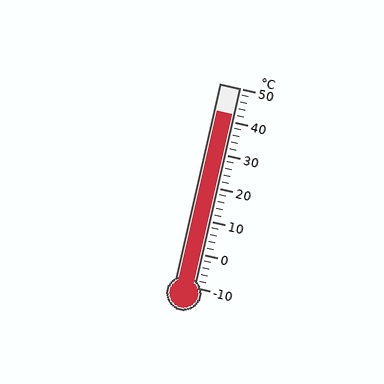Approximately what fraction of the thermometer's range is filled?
The thermometer is filled to approximately 85% of its range.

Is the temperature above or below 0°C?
The temperature is above 0°C.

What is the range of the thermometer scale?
The thermometer scale ranges from -10°C to 50°C.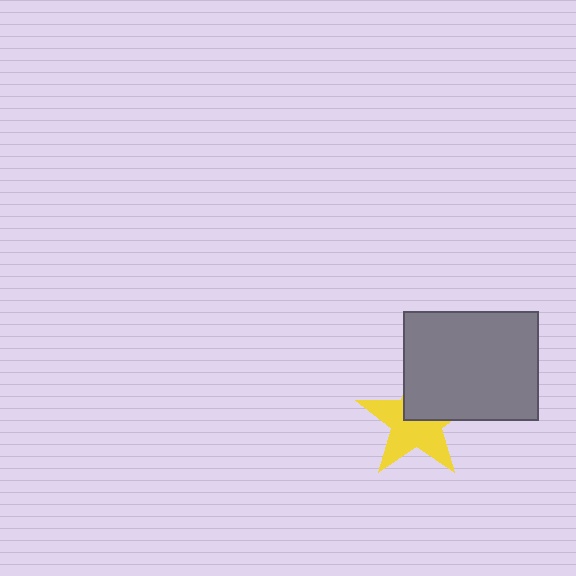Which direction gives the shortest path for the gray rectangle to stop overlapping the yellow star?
Moving toward the upper-right gives the shortest separation.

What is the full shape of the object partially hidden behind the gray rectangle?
The partially hidden object is a yellow star.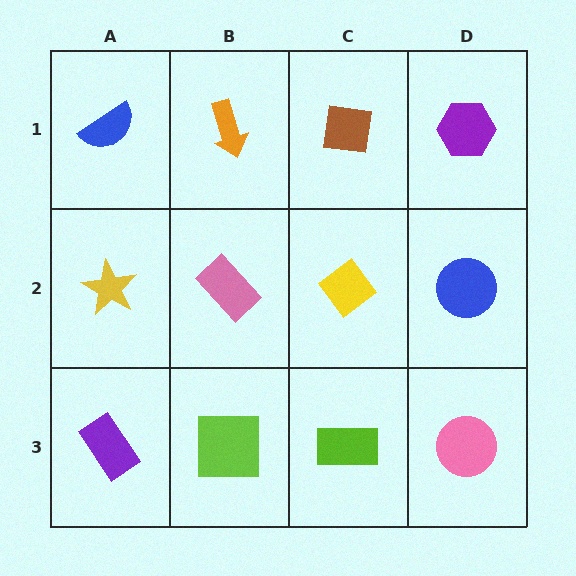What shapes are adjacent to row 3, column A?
A yellow star (row 2, column A), a lime square (row 3, column B).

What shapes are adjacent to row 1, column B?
A pink rectangle (row 2, column B), a blue semicircle (row 1, column A), a brown square (row 1, column C).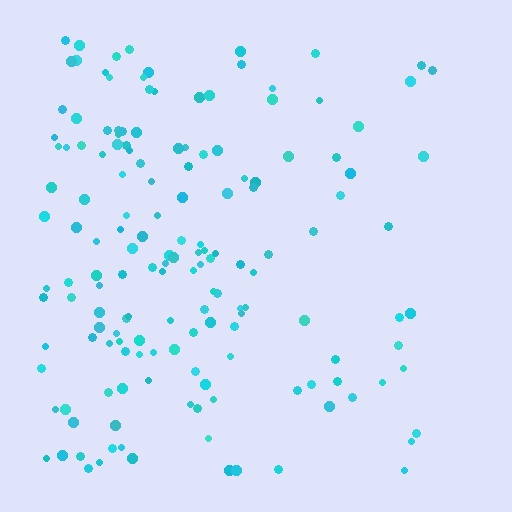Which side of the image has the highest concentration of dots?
The left.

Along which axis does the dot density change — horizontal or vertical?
Horizontal.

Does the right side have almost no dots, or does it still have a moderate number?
Still a moderate number, just noticeably fewer than the left.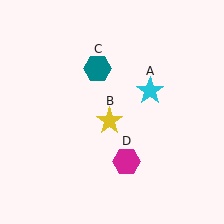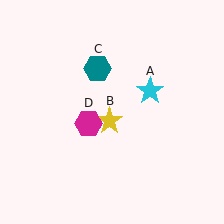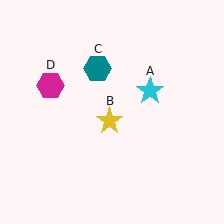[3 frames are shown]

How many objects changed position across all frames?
1 object changed position: magenta hexagon (object D).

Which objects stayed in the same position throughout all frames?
Cyan star (object A) and yellow star (object B) and teal hexagon (object C) remained stationary.